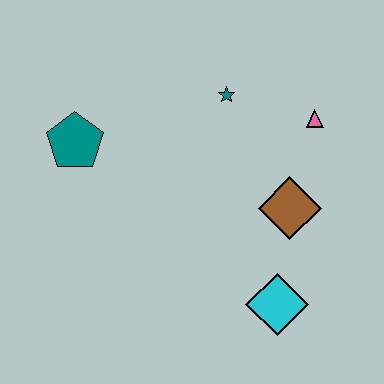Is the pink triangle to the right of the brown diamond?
Yes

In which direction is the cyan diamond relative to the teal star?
The cyan diamond is below the teal star.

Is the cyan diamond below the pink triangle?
Yes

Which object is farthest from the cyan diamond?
The teal pentagon is farthest from the cyan diamond.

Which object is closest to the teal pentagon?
The teal star is closest to the teal pentagon.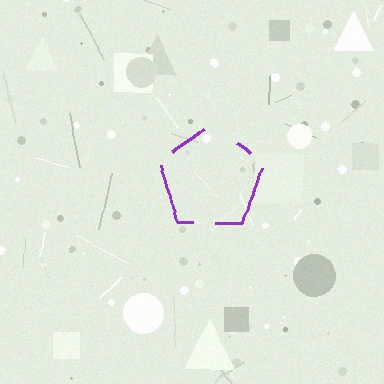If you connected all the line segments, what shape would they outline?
They would outline a pentagon.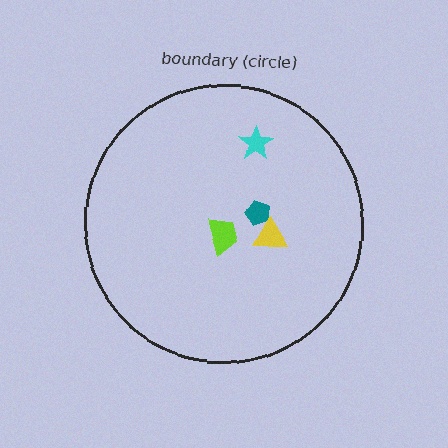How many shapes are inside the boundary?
4 inside, 0 outside.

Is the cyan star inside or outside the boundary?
Inside.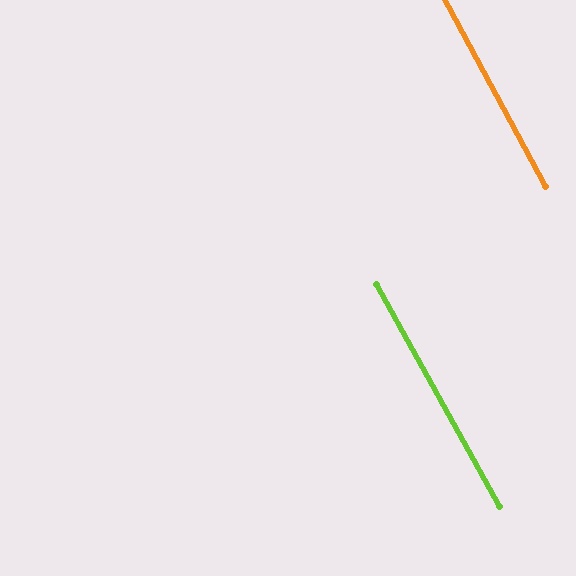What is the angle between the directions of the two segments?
Approximately 1 degree.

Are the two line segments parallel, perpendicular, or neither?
Parallel — their directions differ by only 1.0°.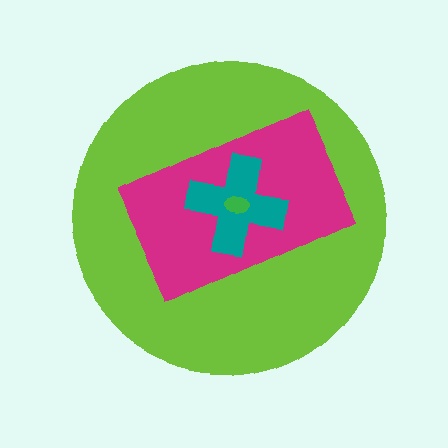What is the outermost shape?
The lime circle.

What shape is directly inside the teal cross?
The green ellipse.